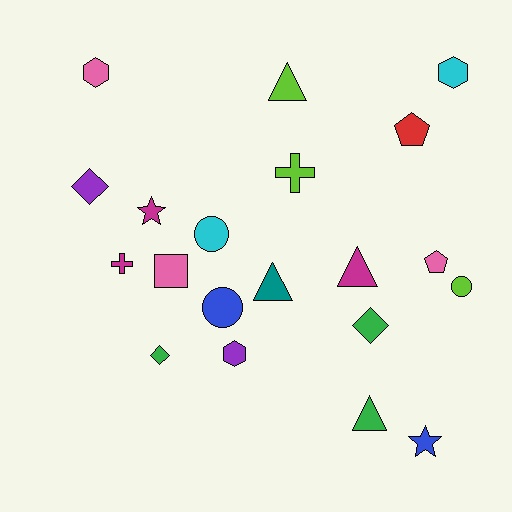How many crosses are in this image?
There are 2 crosses.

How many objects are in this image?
There are 20 objects.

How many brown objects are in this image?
There are no brown objects.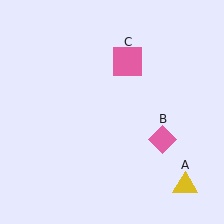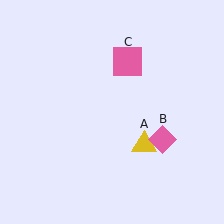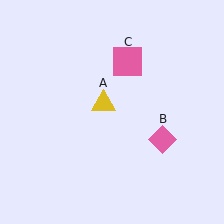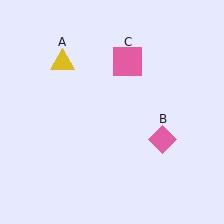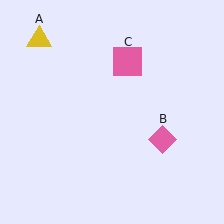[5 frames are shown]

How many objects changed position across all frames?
1 object changed position: yellow triangle (object A).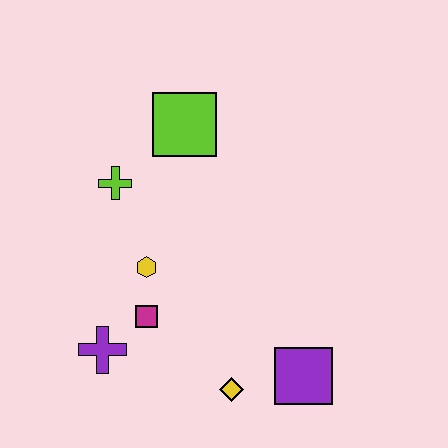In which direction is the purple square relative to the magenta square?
The purple square is to the right of the magenta square.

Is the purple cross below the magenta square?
Yes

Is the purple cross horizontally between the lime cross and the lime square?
No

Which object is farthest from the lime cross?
The purple square is farthest from the lime cross.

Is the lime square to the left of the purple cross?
No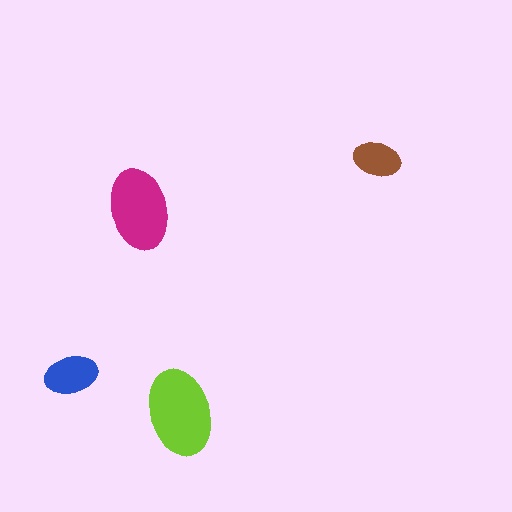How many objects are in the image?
There are 4 objects in the image.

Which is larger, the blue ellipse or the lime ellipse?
The lime one.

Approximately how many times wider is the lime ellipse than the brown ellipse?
About 2 times wider.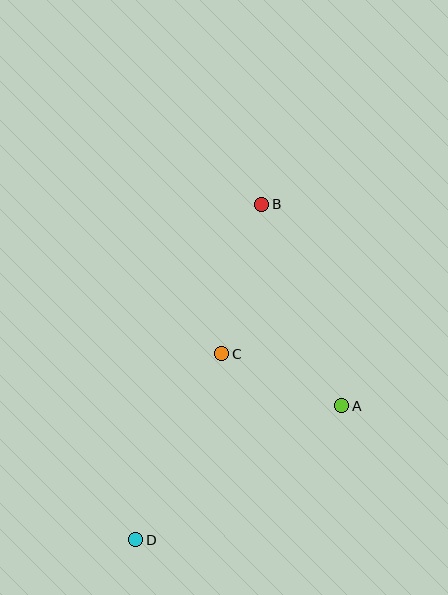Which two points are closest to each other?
Points A and C are closest to each other.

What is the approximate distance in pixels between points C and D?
The distance between C and D is approximately 205 pixels.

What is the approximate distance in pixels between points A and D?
The distance between A and D is approximately 246 pixels.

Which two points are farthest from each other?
Points B and D are farthest from each other.